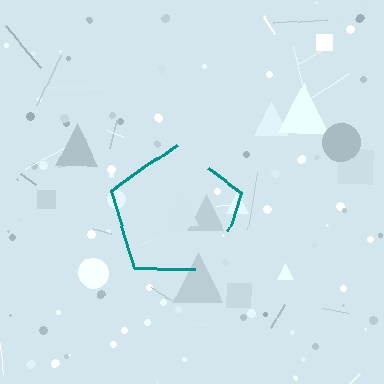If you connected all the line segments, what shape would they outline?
They would outline a pentagon.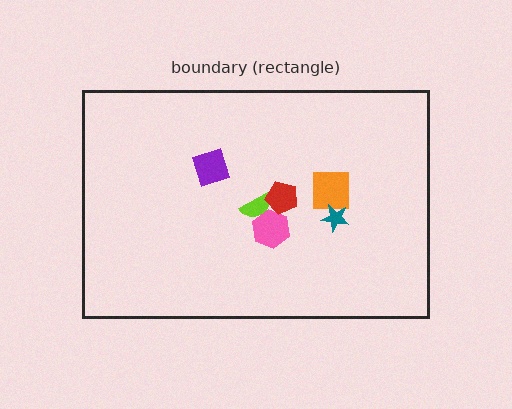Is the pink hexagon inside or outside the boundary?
Inside.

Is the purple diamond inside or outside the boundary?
Inside.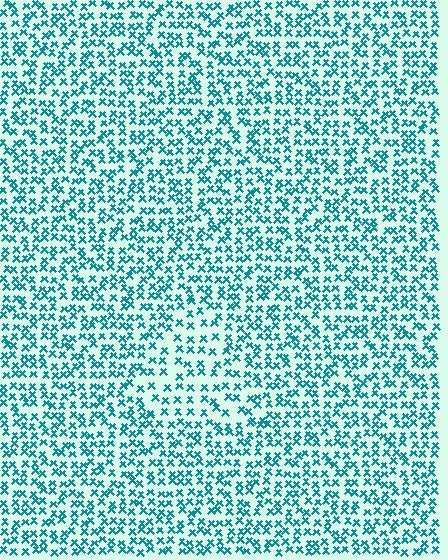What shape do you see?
I see a triangle.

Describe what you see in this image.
The image contains small teal elements arranged at two different densities. A triangle-shaped region is visible where the elements are less densely packed than the surrounding area.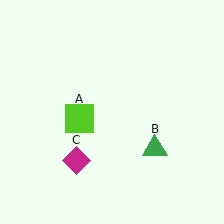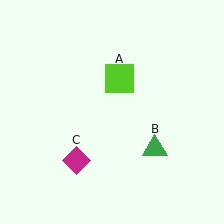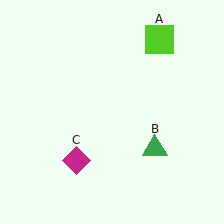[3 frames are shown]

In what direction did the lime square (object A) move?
The lime square (object A) moved up and to the right.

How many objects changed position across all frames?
1 object changed position: lime square (object A).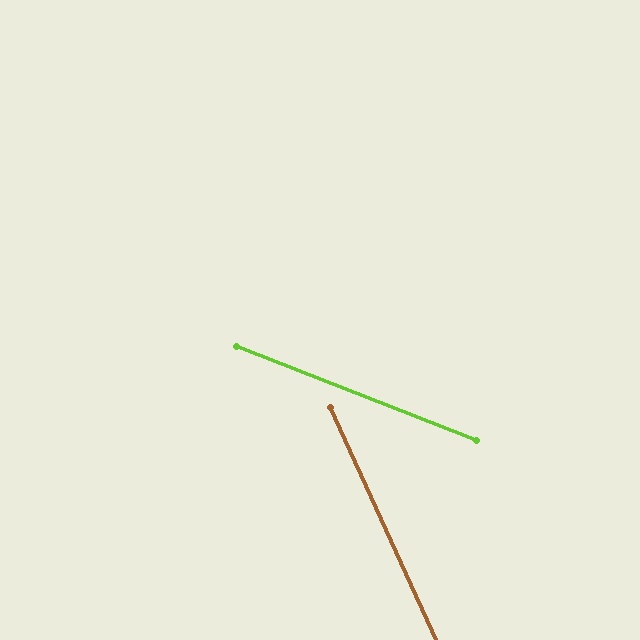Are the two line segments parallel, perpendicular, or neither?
Neither parallel nor perpendicular — they differ by about 44°.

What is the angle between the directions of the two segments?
Approximately 44 degrees.